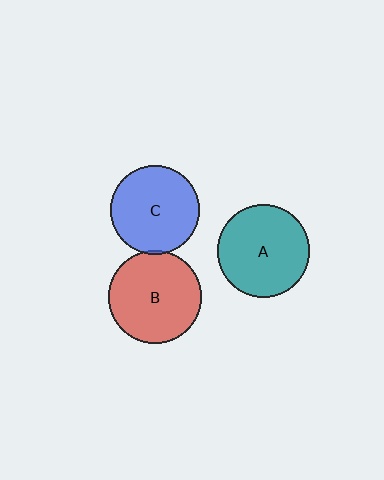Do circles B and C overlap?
Yes.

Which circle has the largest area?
Circle A (teal).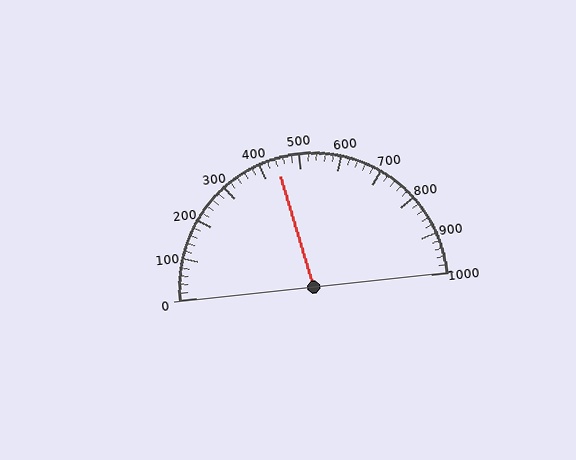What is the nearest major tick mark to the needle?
The nearest major tick mark is 400.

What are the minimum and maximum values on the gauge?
The gauge ranges from 0 to 1000.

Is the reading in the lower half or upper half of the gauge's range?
The reading is in the lower half of the range (0 to 1000).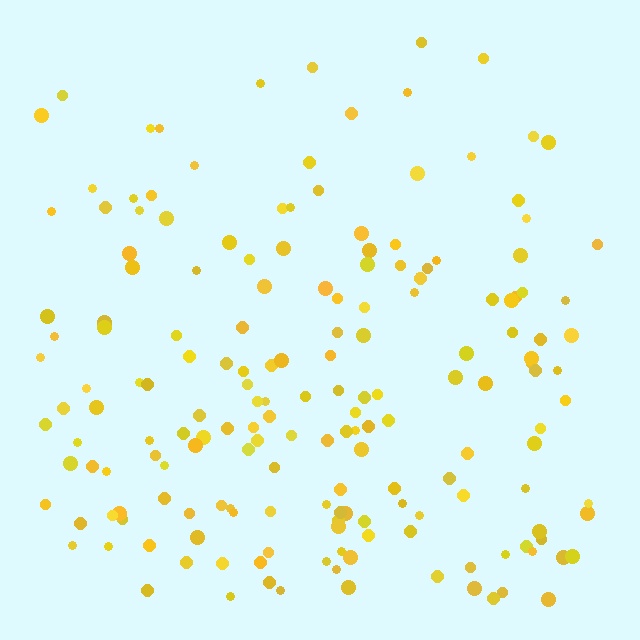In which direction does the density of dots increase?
From top to bottom, with the bottom side densest.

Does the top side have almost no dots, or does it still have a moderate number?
Still a moderate number, just noticeably fewer than the bottom.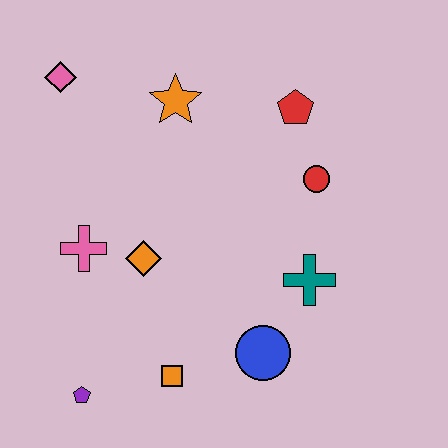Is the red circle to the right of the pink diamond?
Yes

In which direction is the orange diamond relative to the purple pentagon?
The orange diamond is above the purple pentagon.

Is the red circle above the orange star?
No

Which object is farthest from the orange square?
The pink diamond is farthest from the orange square.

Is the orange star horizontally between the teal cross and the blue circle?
No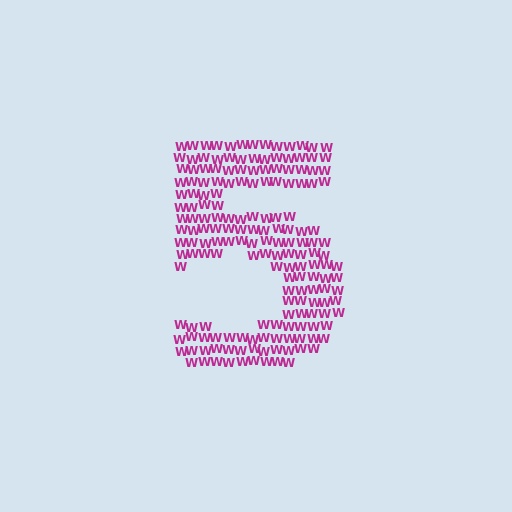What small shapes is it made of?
It is made of small letter W's.